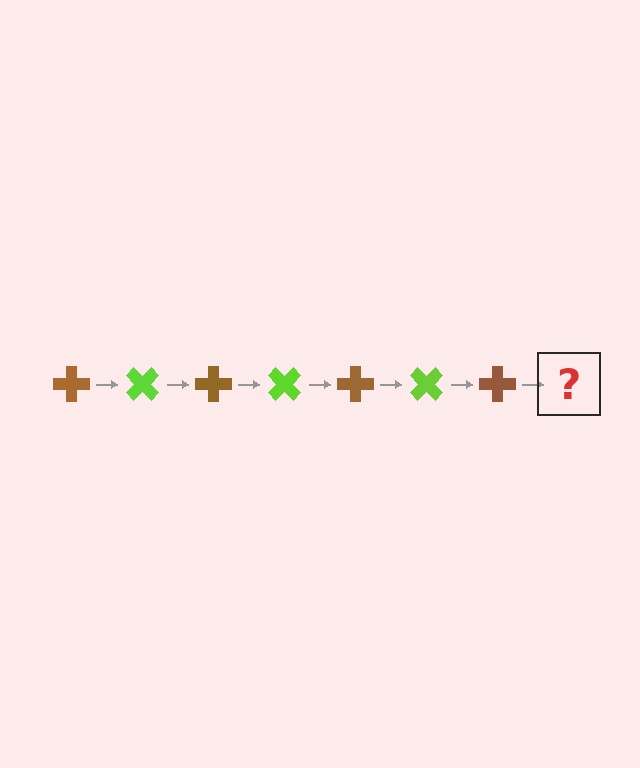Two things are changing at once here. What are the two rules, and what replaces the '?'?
The two rules are that it rotates 45 degrees each step and the color cycles through brown and lime. The '?' should be a lime cross, rotated 315 degrees from the start.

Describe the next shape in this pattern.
It should be a lime cross, rotated 315 degrees from the start.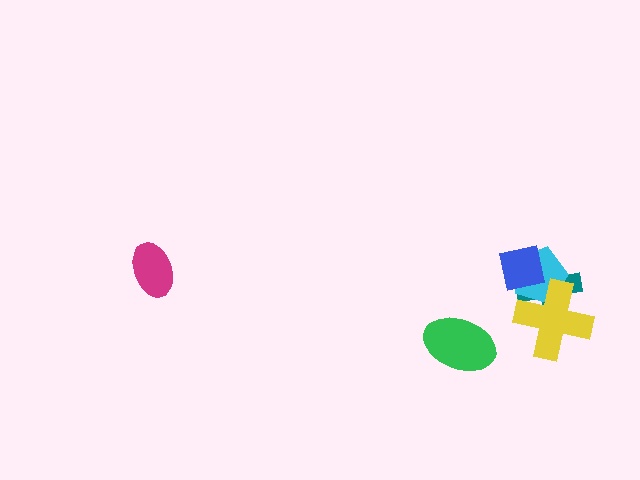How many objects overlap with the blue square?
2 objects overlap with the blue square.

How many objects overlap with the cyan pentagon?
3 objects overlap with the cyan pentagon.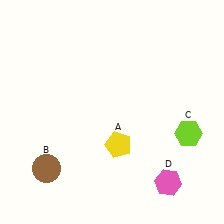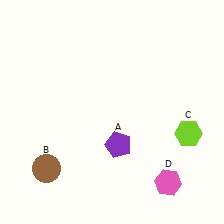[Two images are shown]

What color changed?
The pentagon (A) changed from yellow in Image 1 to purple in Image 2.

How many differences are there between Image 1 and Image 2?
There is 1 difference between the two images.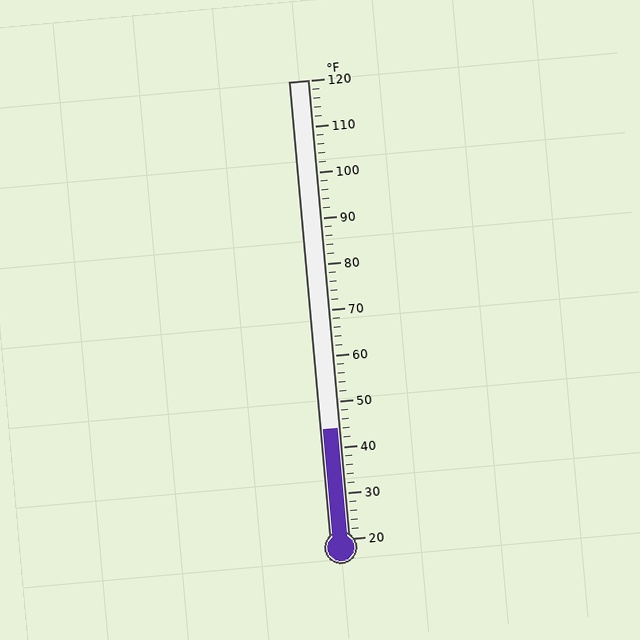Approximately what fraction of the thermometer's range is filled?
The thermometer is filled to approximately 25% of its range.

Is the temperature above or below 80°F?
The temperature is below 80°F.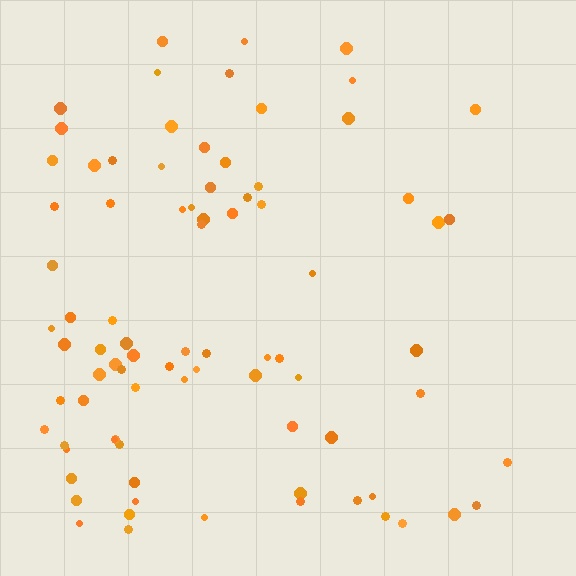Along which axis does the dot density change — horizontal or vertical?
Horizontal.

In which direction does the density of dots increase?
From right to left, with the left side densest.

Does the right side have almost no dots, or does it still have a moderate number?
Still a moderate number, just noticeably fewer than the left.